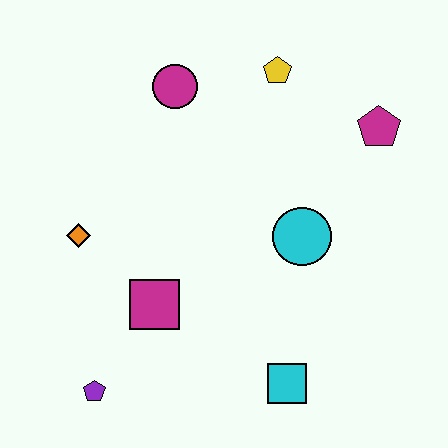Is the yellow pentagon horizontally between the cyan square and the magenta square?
Yes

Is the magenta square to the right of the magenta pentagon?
No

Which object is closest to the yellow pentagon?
The magenta circle is closest to the yellow pentagon.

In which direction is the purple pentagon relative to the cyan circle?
The purple pentagon is to the left of the cyan circle.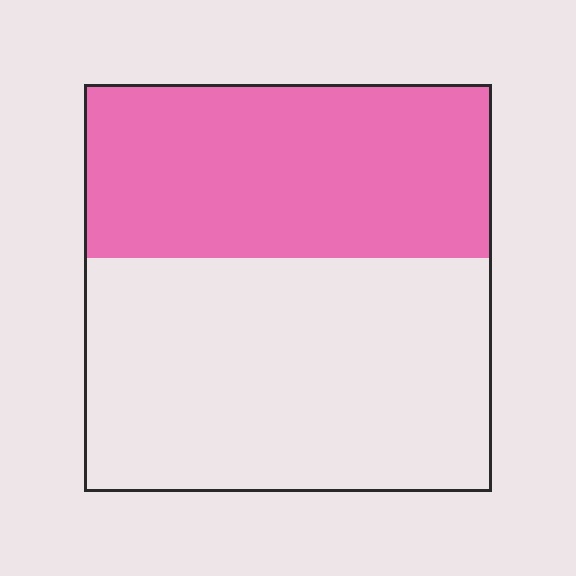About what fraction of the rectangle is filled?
About two fifths (2/5).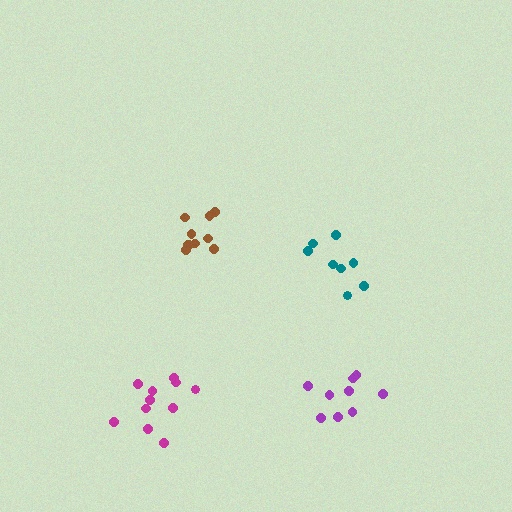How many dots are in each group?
Group 1: 11 dots, Group 2: 8 dots, Group 3: 9 dots, Group 4: 10 dots (38 total).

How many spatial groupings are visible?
There are 4 spatial groupings.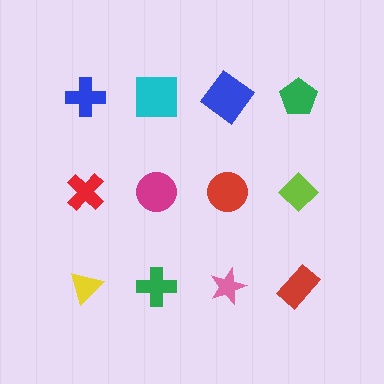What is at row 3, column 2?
A green cross.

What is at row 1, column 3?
A blue diamond.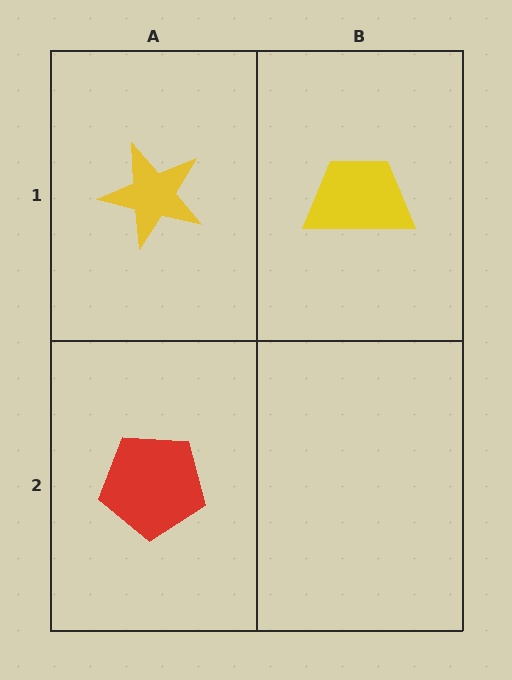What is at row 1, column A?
A yellow star.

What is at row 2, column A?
A red pentagon.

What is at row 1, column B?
A yellow trapezoid.